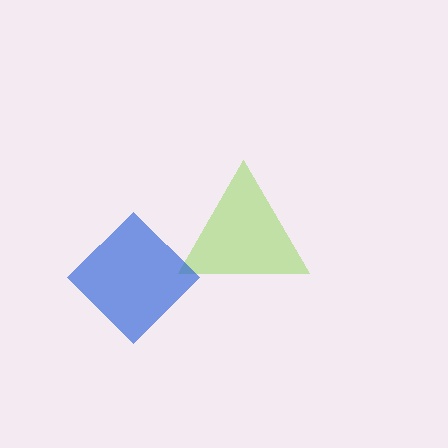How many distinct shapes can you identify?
There are 2 distinct shapes: a lime triangle, a blue diamond.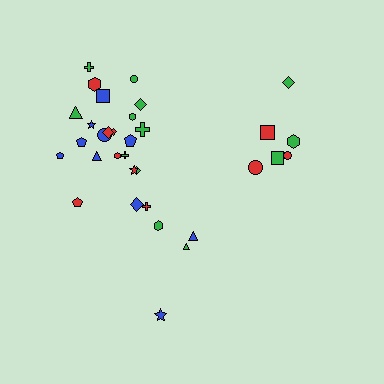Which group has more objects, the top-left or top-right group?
The top-left group.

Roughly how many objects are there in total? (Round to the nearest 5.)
Roughly 35 objects in total.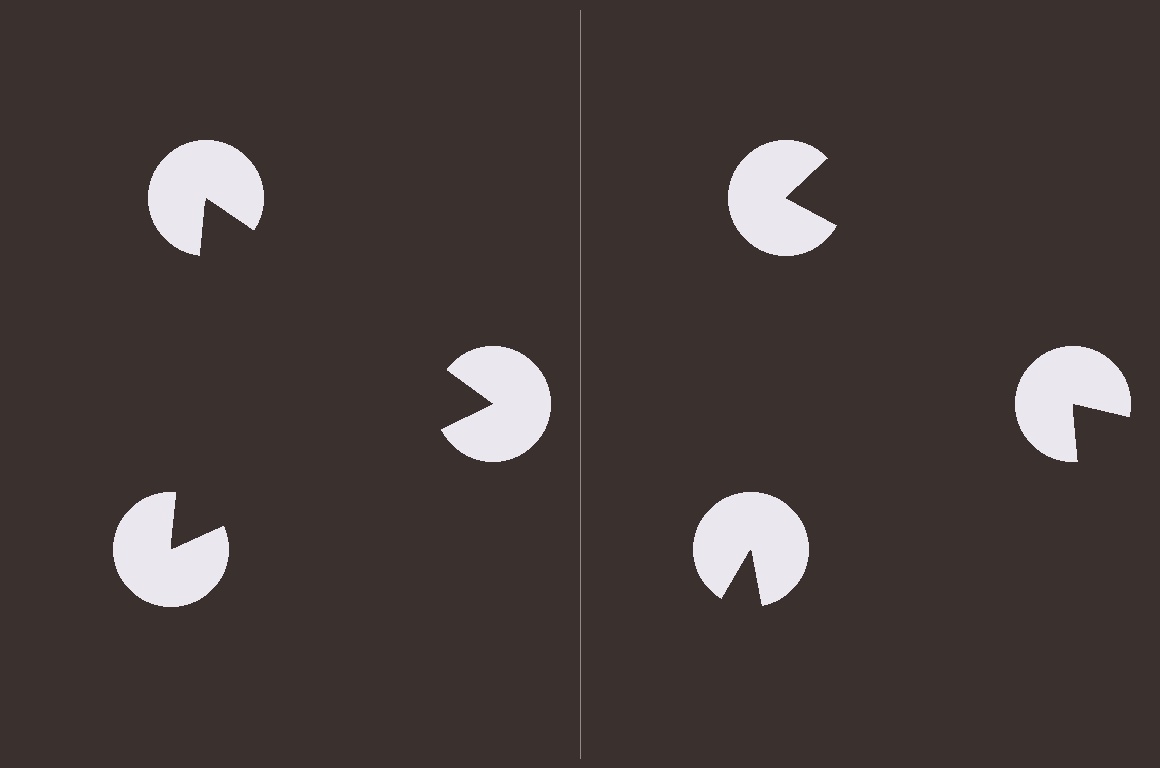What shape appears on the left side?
An illusory triangle.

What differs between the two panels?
The pac-man discs are positioned identically on both sides; only the wedge orientations differ. On the left they align to a triangle; on the right they are misaligned.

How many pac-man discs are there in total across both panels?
6 — 3 on each side.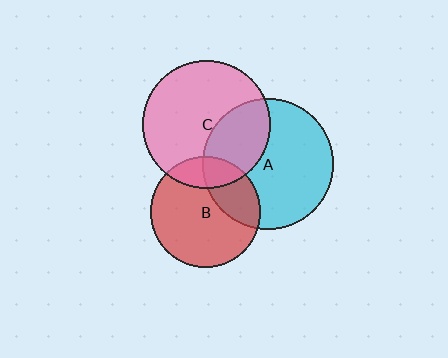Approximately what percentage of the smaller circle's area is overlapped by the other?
Approximately 20%.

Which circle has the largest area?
Circle A (cyan).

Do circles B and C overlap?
Yes.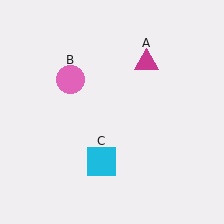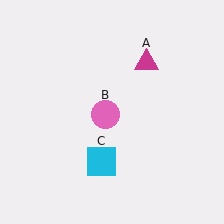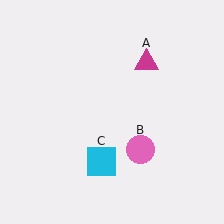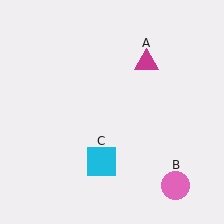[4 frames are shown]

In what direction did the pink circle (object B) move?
The pink circle (object B) moved down and to the right.